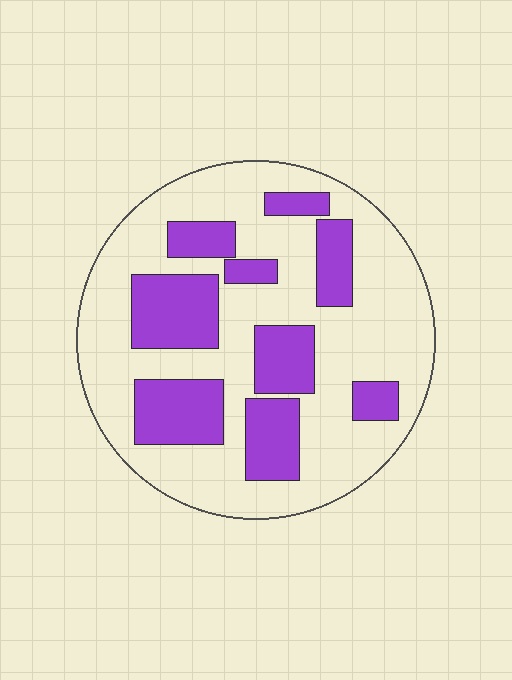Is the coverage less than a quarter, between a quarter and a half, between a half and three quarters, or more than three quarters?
Between a quarter and a half.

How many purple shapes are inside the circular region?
9.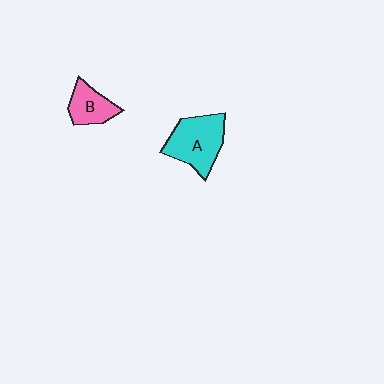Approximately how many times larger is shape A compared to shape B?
Approximately 1.7 times.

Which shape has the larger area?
Shape A (cyan).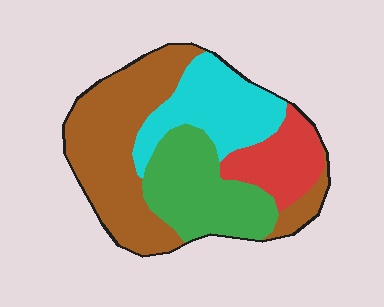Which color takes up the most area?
Brown, at roughly 40%.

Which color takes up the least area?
Red, at roughly 15%.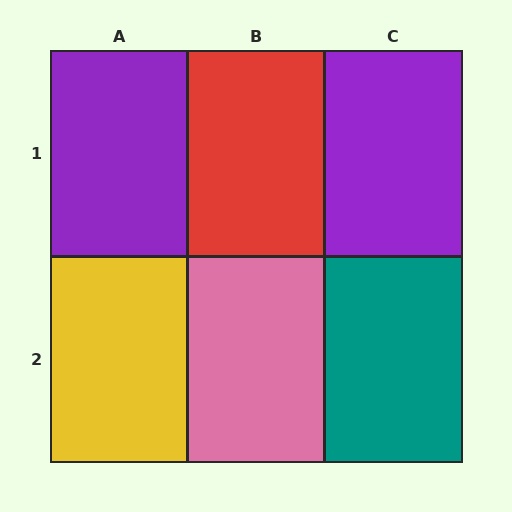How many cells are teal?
1 cell is teal.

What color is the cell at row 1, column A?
Purple.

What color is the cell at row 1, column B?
Red.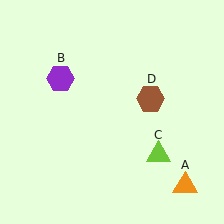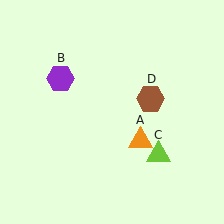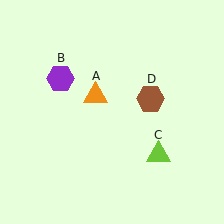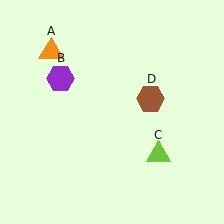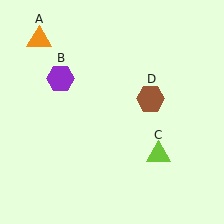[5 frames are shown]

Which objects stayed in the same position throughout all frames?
Purple hexagon (object B) and lime triangle (object C) and brown hexagon (object D) remained stationary.